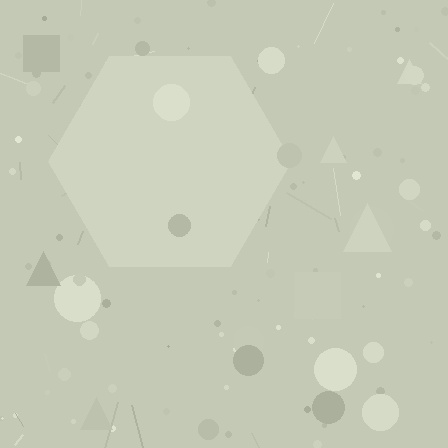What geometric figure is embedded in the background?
A hexagon is embedded in the background.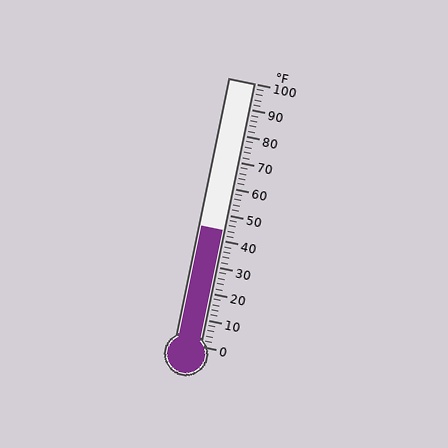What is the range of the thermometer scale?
The thermometer scale ranges from 0°F to 100°F.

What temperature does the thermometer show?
The thermometer shows approximately 44°F.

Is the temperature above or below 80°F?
The temperature is below 80°F.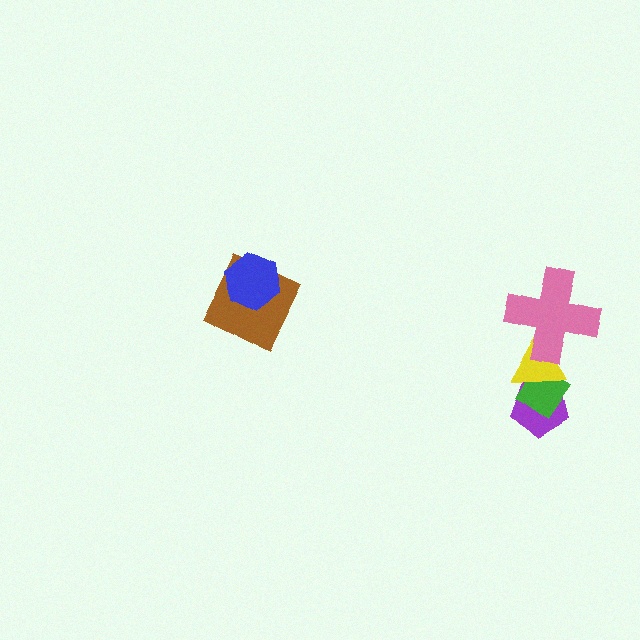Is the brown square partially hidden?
Yes, it is partially covered by another shape.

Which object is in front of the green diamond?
The yellow triangle is in front of the green diamond.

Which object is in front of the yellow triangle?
The pink cross is in front of the yellow triangle.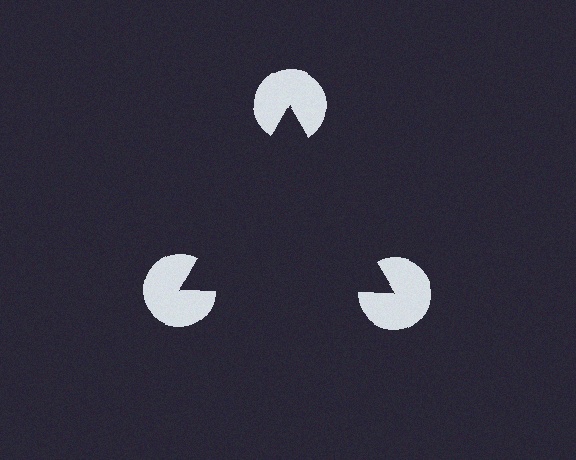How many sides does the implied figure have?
3 sides.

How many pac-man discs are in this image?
There are 3 — one at each vertex of the illusory triangle.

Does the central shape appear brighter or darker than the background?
It typically appears slightly darker than the background, even though no actual brightness change is drawn.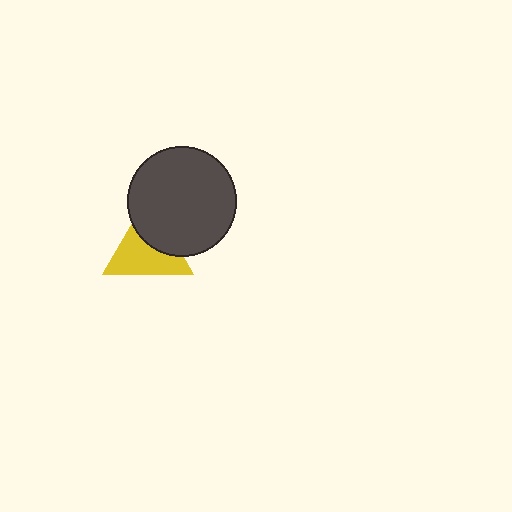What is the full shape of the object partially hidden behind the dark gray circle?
The partially hidden object is a yellow triangle.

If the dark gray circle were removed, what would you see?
You would see the complete yellow triangle.